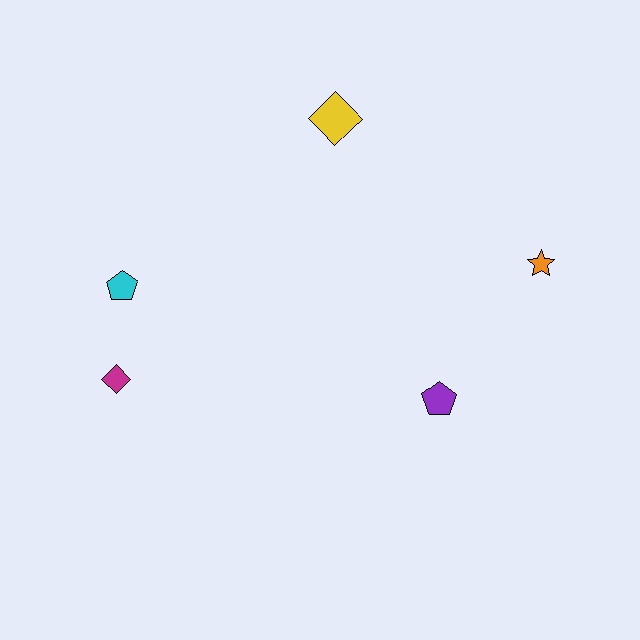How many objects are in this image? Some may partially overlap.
There are 5 objects.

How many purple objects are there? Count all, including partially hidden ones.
There is 1 purple object.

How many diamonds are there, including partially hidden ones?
There are 2 diamonds.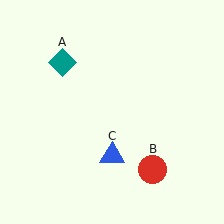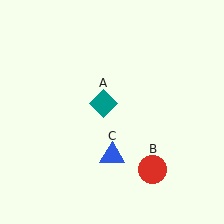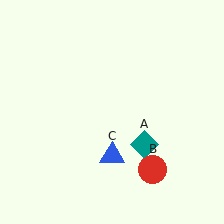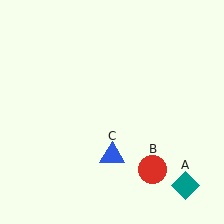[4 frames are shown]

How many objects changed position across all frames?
1 object changed position: teal diamond (object A).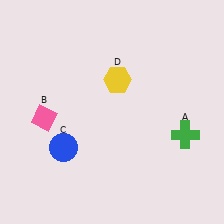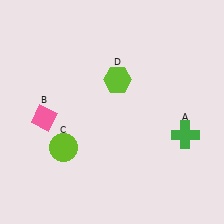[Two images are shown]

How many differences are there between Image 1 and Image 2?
There are 2 differences between the two images.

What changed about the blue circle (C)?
In Image 1, C is blue. In Image 2, it changed to lime.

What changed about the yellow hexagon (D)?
In Image 1, D is yellow. In Image 2, it changed to lime.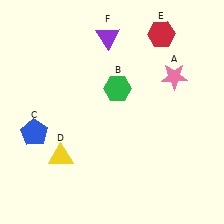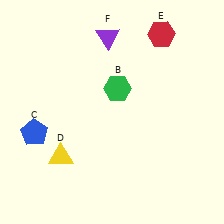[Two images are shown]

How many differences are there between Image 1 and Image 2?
There is 1 difference between the two images.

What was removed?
The pink star (A) was removed in Image 2.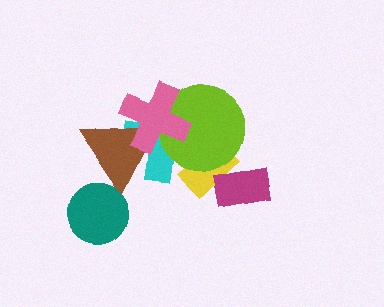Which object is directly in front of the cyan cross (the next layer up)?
The yellow rectangle is directly in front of the cyan cross.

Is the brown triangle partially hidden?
Yes, it is partially covered by another shape.